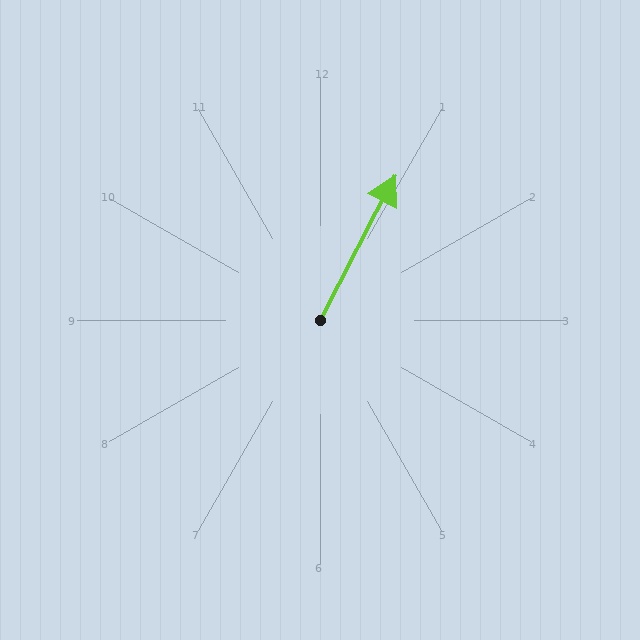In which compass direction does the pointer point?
Northeast.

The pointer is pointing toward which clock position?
Roughly 1 o'clock.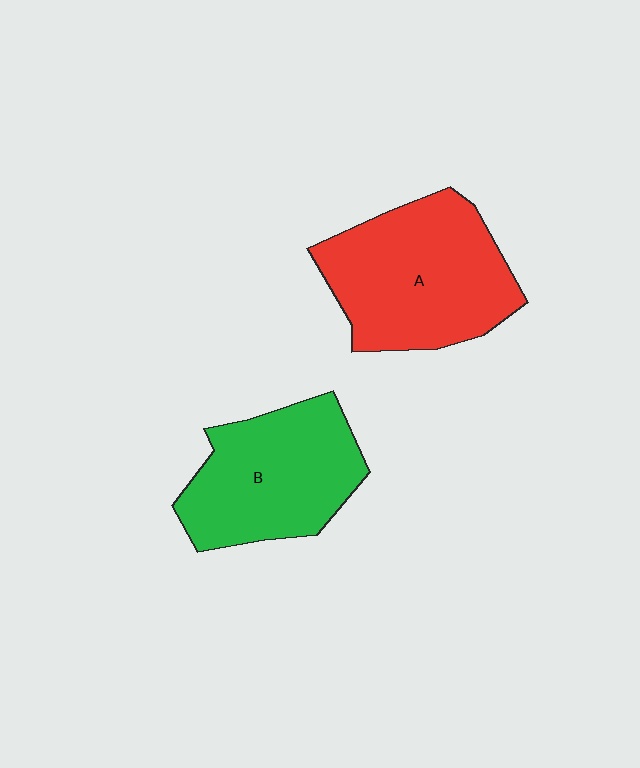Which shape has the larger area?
Shape A (red).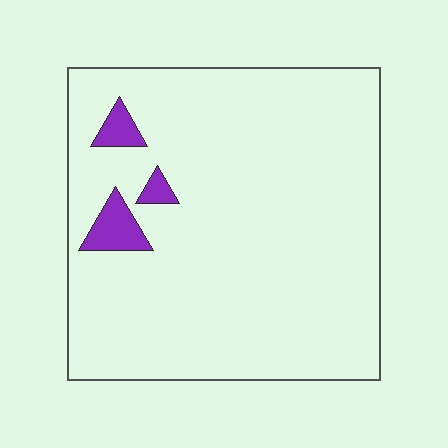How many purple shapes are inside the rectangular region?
3.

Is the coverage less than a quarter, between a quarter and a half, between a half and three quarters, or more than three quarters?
Less than a quarter.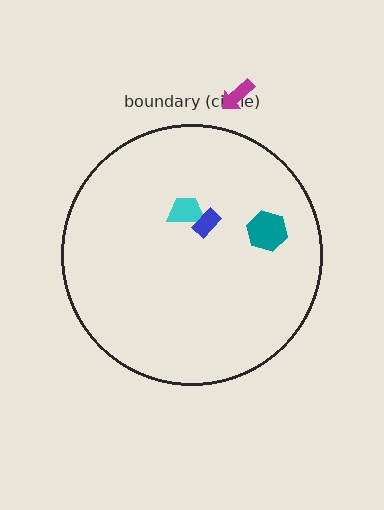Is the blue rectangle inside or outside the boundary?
Inside.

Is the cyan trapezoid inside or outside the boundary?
Inside.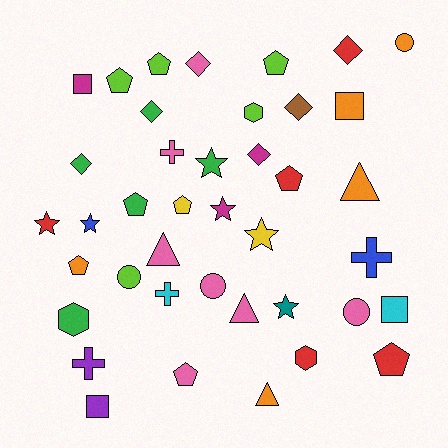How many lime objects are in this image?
There are 5 lime objects.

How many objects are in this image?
There are 40 objects.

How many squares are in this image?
There are 4 squares.